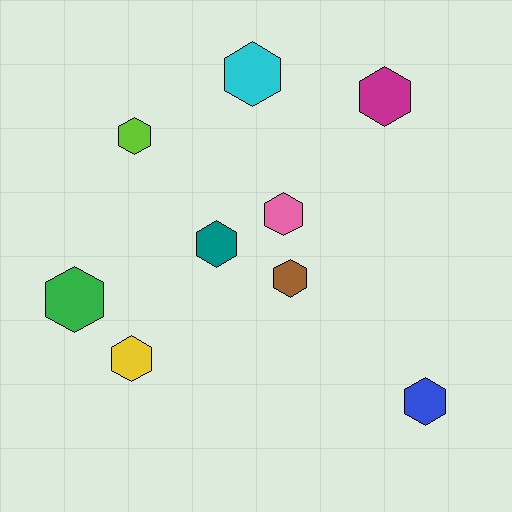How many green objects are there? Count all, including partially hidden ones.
There is 1 green object.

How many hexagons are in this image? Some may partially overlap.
There are 9 hexagons.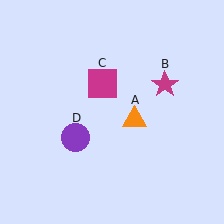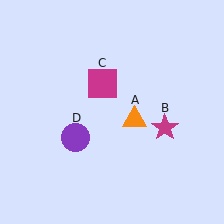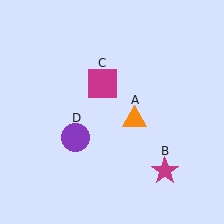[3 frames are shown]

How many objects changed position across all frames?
1 object changed position: magenta star (object B).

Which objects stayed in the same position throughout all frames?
Orange triangle (object A) and magenta square (object C) and purple circle (object D) remained stationary.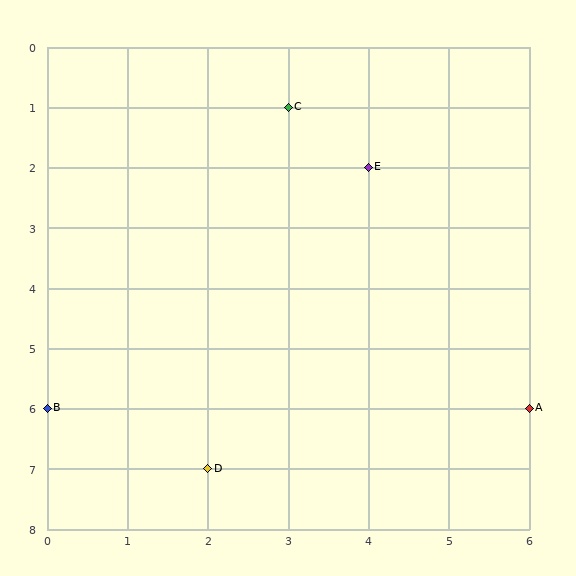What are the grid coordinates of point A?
Point A is at grid coordinates (6, 6).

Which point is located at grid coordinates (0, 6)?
Point B is at (0, 6).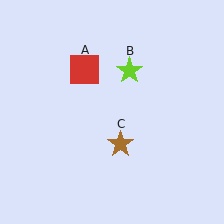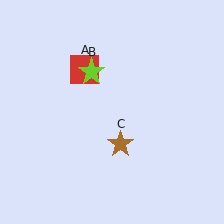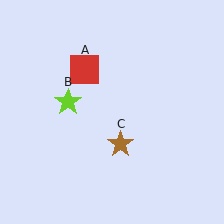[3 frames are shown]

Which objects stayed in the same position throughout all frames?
Red square (object A) and brown star (object C) remained stationary.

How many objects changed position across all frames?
1 object changed position: lime star (object B).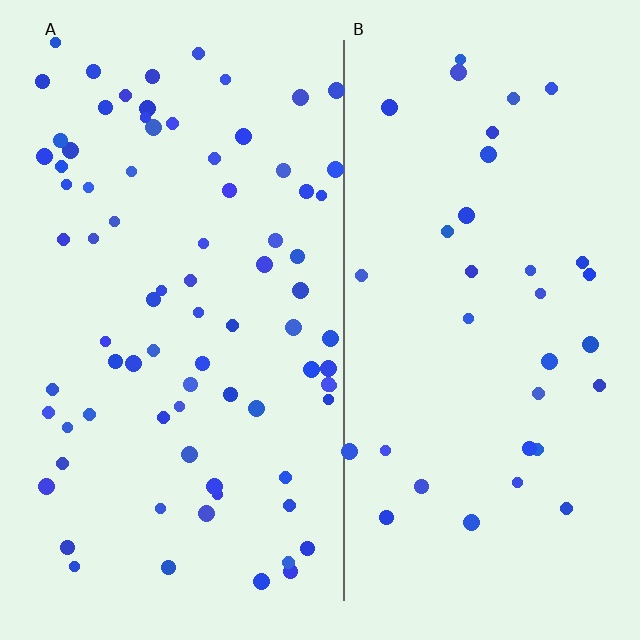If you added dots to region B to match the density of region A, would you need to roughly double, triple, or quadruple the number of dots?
Approximately double.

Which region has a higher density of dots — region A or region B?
A (the left).